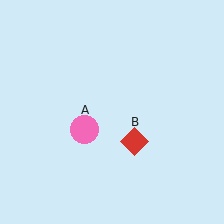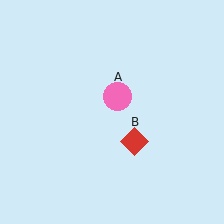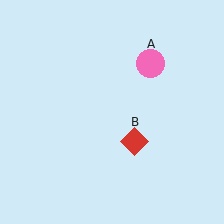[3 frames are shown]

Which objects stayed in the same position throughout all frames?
Red diamond (object B) remained stationary.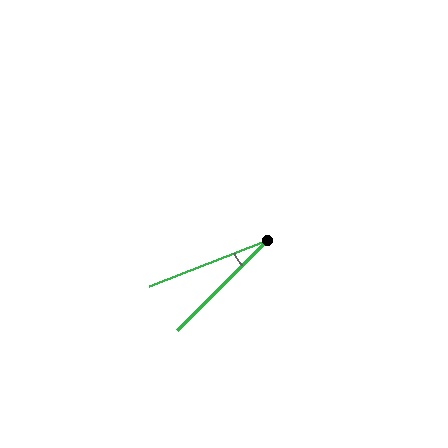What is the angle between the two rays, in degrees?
Approximately 24 degrees.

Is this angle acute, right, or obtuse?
It is acute.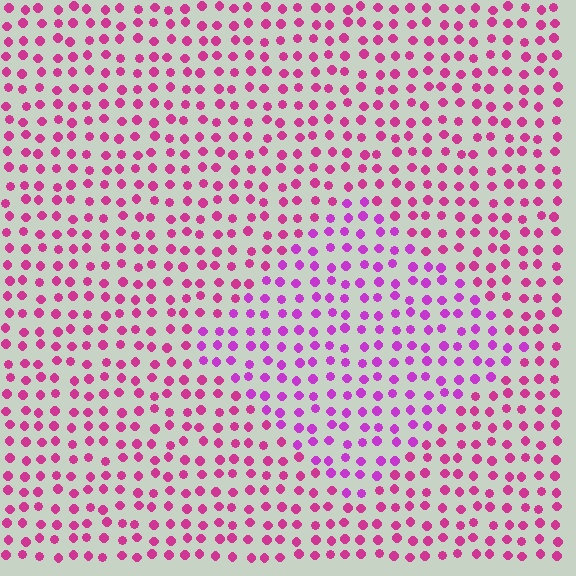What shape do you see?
I see a diamond.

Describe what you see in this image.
The image is filled with small magenta elements in a uniform arrangement. A diamond-shaped region is visible where the elements are tinted to a slightly different hue, forming a subtle color boundary.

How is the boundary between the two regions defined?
The boundary is defined purely by a slight shift in hue (about 27 degrees). Spacing, size, and orientation are identical on both sides.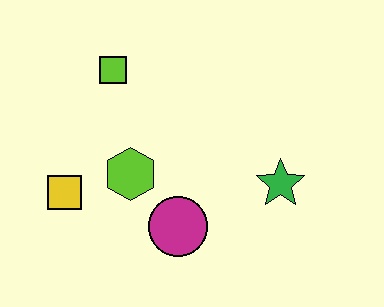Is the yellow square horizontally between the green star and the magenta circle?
No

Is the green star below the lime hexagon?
Yes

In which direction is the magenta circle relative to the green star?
The magenta circle is to the left of the green star.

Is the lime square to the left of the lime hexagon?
Yes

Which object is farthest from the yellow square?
The green star is farthest from the yellow square.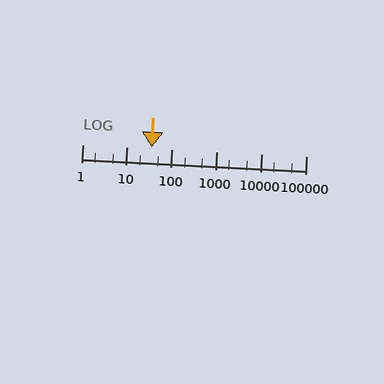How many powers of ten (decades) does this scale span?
The scale spans 5 decades, from 1 to 100000.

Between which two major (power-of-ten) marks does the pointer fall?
The pointer is between 10 and 100.